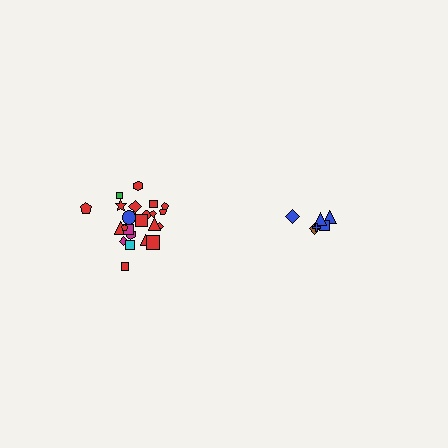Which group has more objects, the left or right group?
The left group.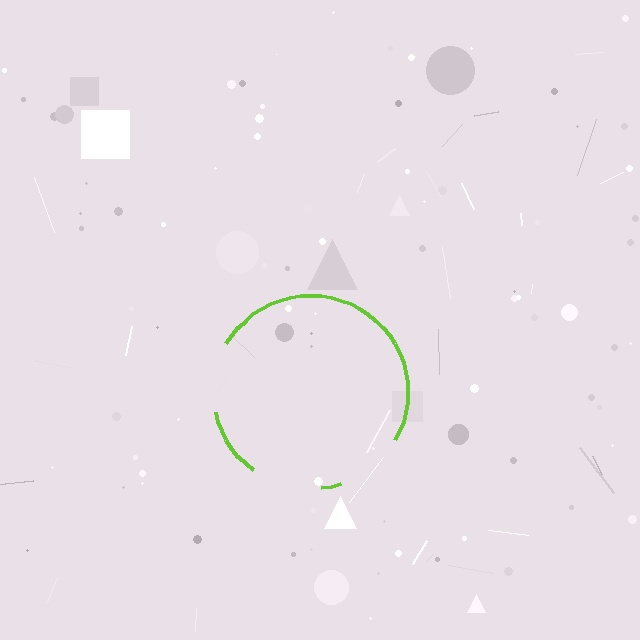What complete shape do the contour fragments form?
The contour fragments form a circle.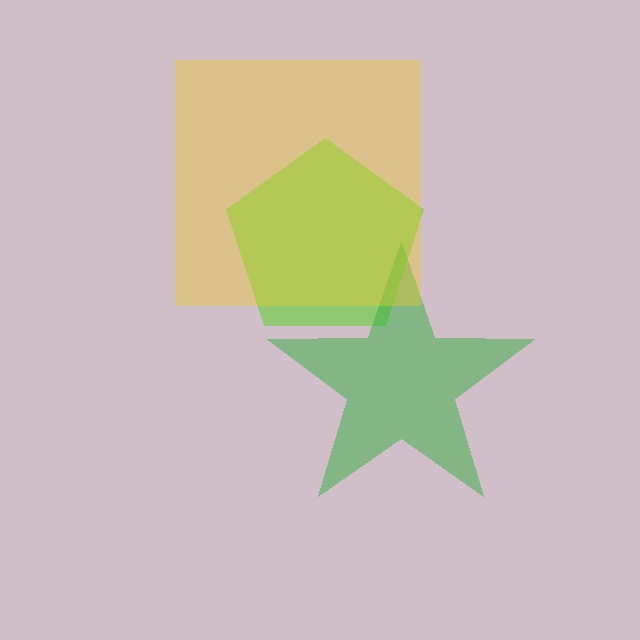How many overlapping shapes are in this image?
There are 3 overlapping shapes in the image.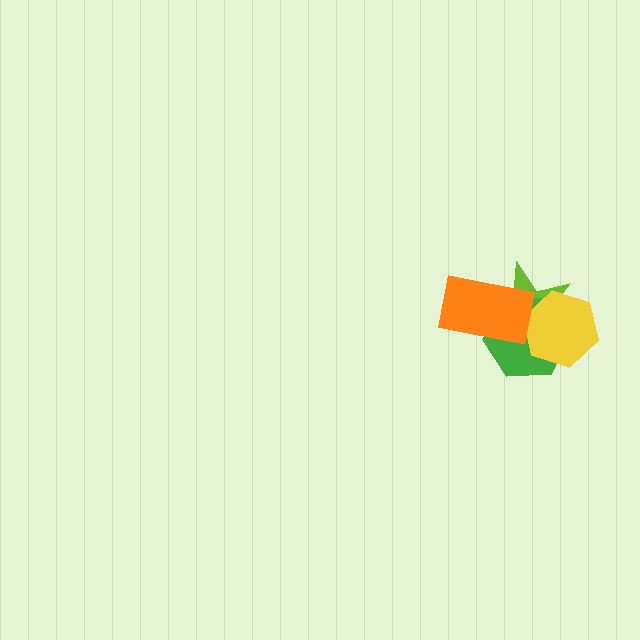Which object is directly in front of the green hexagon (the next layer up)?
The yellow hexagon is directly in front of the green hexagon.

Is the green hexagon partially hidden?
Yes, it is partially covered by another shape.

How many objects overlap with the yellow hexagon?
2 objects overlap with the yellow hexagon.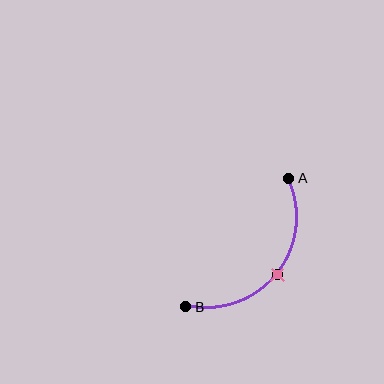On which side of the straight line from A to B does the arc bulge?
The arc bulges below and to the right of the straight line connecting A and B.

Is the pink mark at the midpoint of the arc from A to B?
Yes. The pink mark lies on the arc at equal arc-length from both A and B — it is the arc midpoint.